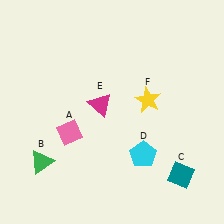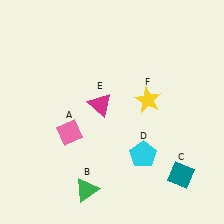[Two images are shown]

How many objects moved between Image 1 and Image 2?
1 object moved between the two images.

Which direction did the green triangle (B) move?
The green triangle (B) moved right.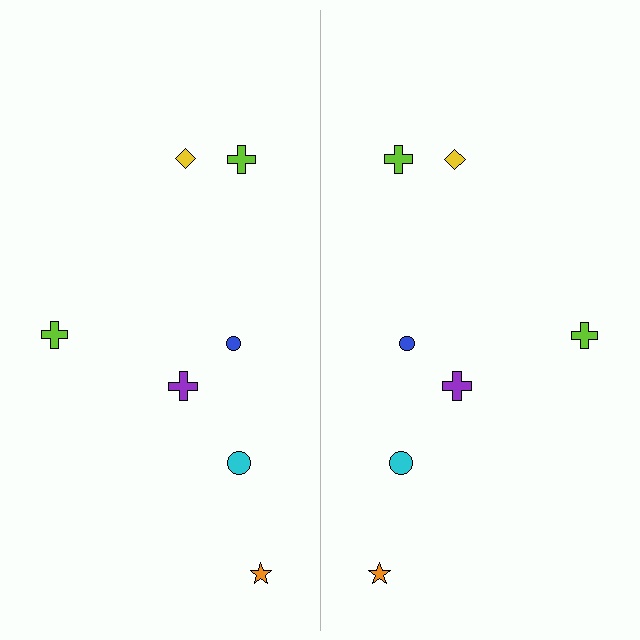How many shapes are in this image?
There are 14 shapes in this image.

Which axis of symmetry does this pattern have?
The pattern has a vertical axis of symmetry running through the center of the image.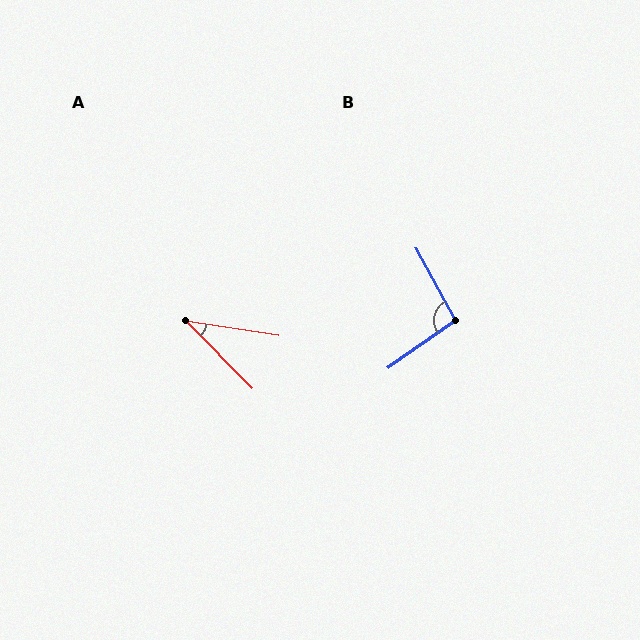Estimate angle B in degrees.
Approximately 96 degrees.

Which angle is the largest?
B, at approximately 96 degrees.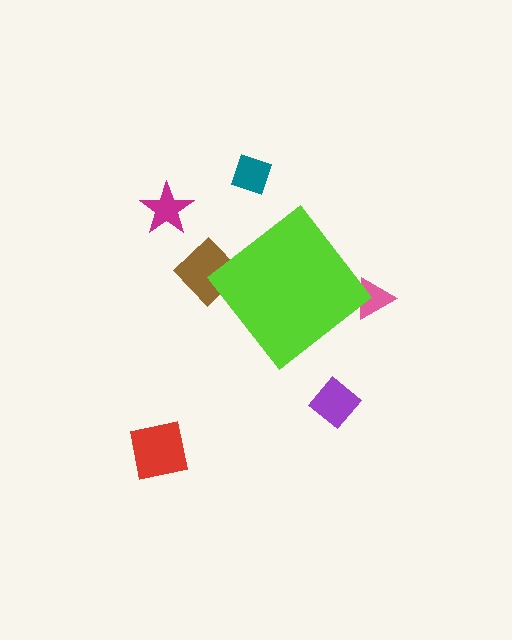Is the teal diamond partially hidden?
No, the teal diamond is fully visible.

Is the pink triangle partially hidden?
Yes, the pink triangle is partially hidden behind the lime diamond.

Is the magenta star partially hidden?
No, the magenta star is fully visible.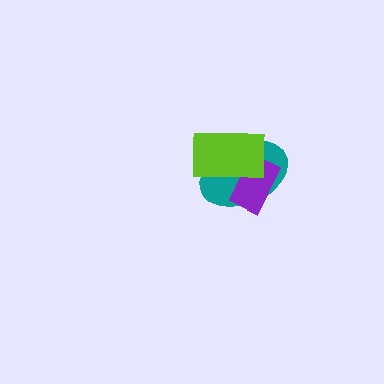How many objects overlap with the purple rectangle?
2 objects overlap with the purple rectangle.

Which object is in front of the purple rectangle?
The lime rectangle is in front of the purple rectangle.